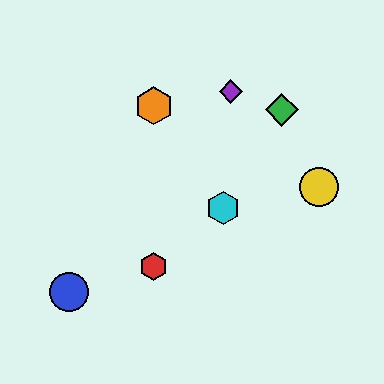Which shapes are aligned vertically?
The red hexagon, the orange hexagon are aligned vertically.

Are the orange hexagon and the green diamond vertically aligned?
No, the orange hexagon is at x≈154 and the green diamond is at x≈282.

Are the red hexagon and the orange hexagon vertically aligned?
Yes, both are at x≈154.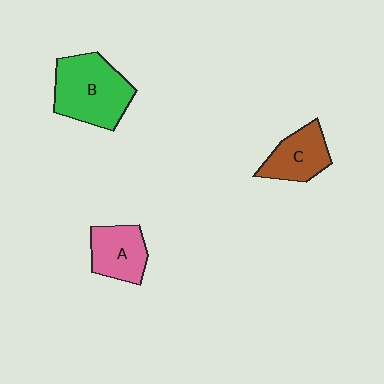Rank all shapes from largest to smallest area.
From largest to smallest: B (green), C (brown), A (pink).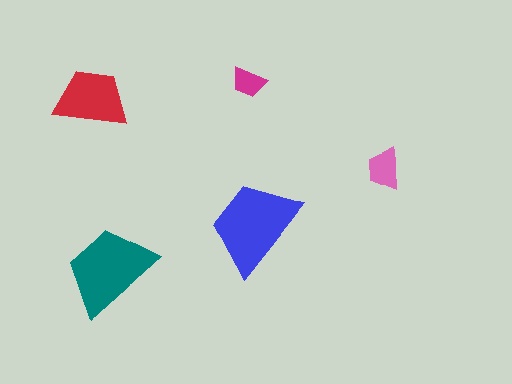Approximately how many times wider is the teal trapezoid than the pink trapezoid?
About 2 times wider.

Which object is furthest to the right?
The pink trapezoid is rightmost.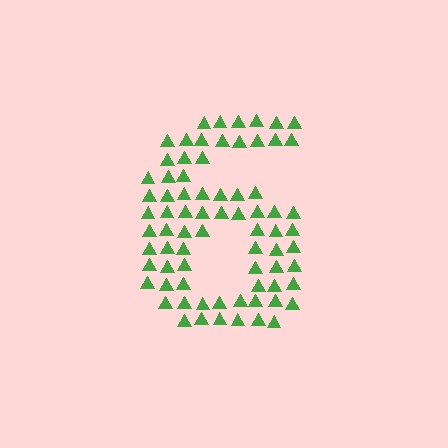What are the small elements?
The small elements are triangles.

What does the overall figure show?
The overall figure shows the digit 6.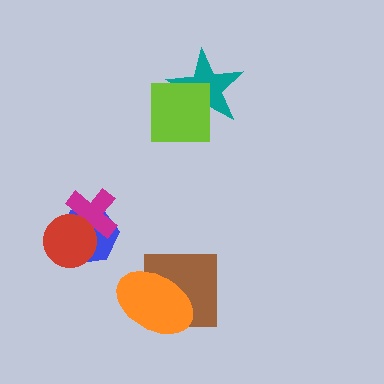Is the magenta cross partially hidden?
Yes, it is partially covered by another shape.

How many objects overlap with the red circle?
2 objects overlap with the red circle.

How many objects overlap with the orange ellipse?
1 object overlaps with the orange ellipse.